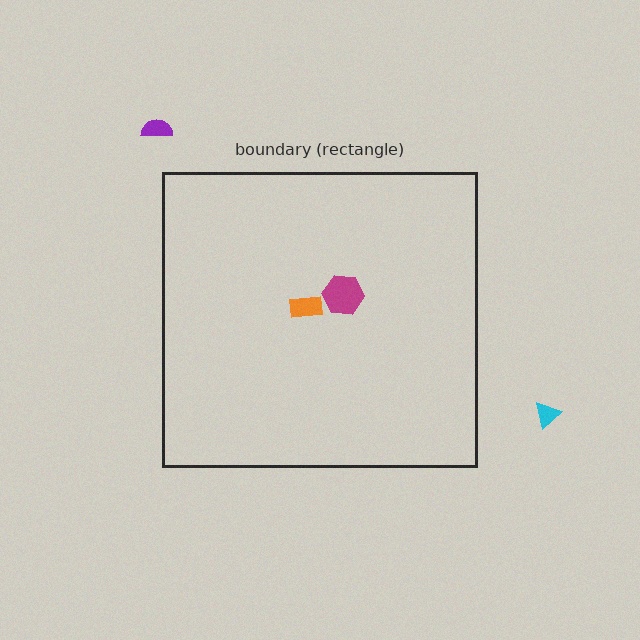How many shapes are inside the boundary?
2 inside, 2 outside.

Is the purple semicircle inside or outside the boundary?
Outside.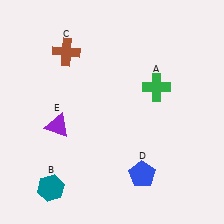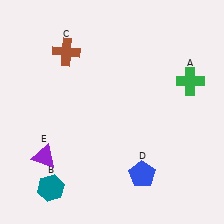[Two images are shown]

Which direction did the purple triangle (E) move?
The purple triangle (E) moved down.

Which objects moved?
The objects that moved are: the green cross (A), the purple triangle (E).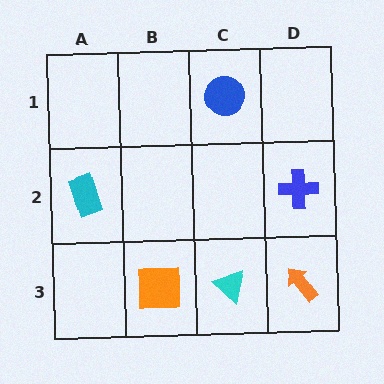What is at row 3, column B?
An orange square.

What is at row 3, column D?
An orange arrow.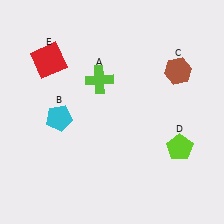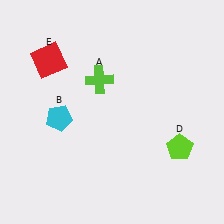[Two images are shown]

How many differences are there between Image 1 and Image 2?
There is 1 difference between the two images.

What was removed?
The brown hexagon (C) was removed in Image 2.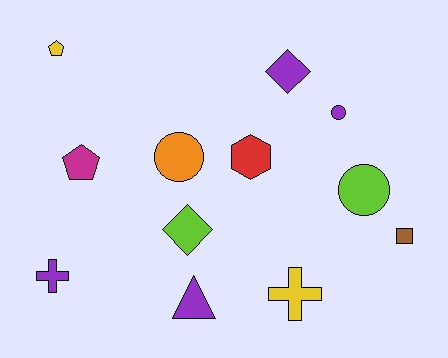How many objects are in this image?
There are 12 objects.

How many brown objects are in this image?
There is 1 brown object.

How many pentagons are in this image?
There are 2 pentagons.